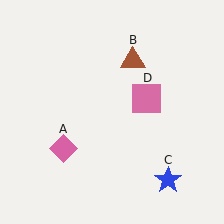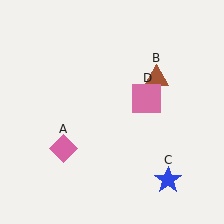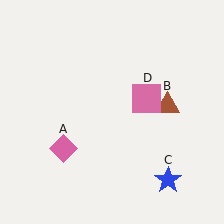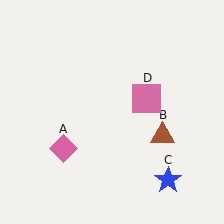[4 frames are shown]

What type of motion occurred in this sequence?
The brown triangle (object B) rotated clockwise around the center of the scene.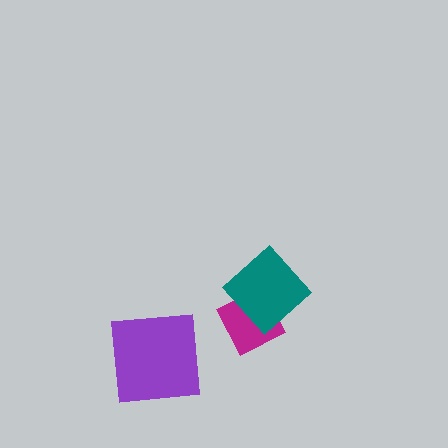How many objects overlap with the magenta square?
1 object overlaps with the magenta square.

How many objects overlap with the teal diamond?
1 object overlaps with the teal diamond.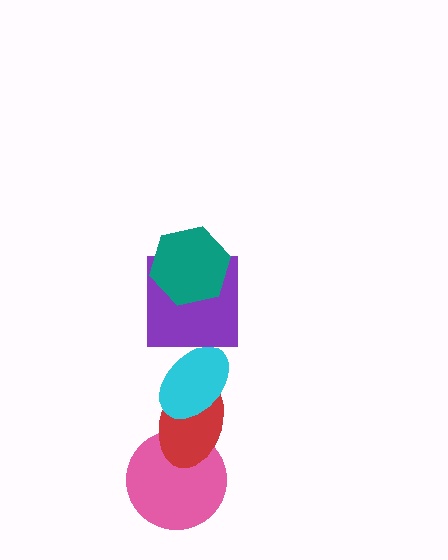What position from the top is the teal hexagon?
The teal hexagon is 1st from the top.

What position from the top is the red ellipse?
The red ellipse is 4th from the top.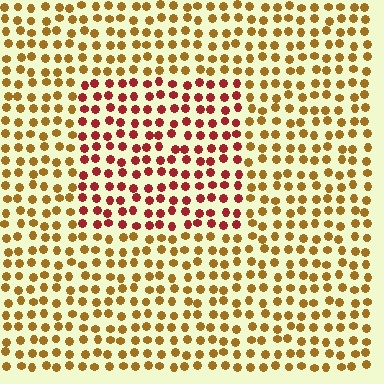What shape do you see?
I see a rectangle.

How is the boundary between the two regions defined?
The boundary is defined purely by a slight shift in hue (about 44 degrees). Spacing, size, and orientation are identical on both sides.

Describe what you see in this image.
The image is filled with small brown elements in a uniform arrangement. A rectangle-shaped region is visible where the elements are tinted to a slightly different hue, forming a subtle color boundary.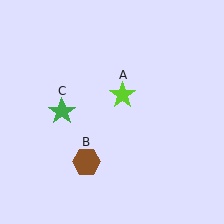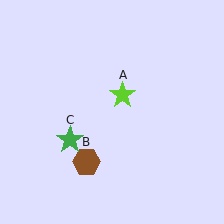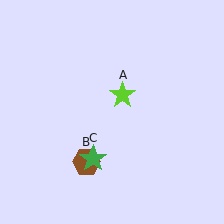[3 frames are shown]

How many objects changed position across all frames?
1 object changed position: green star (object C).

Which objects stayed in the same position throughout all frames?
Lime star (object A) and brown hexagon (object B) remained stationary.